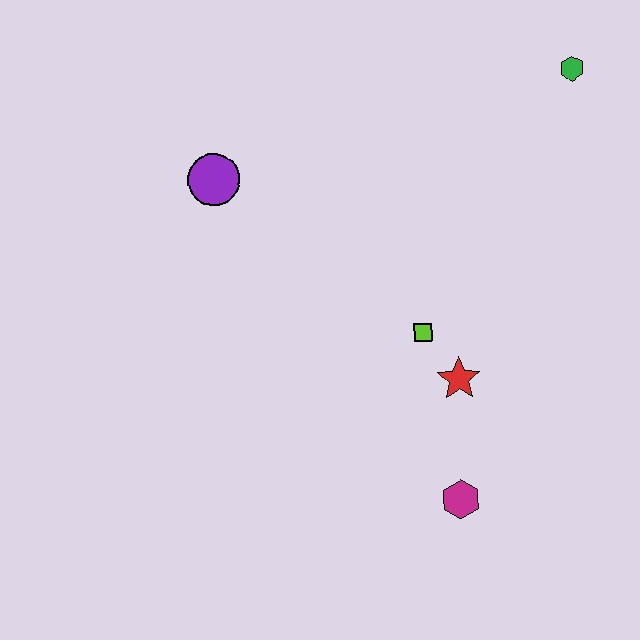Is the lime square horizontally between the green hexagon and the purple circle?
Yes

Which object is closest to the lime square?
The red star is closest to the lime square.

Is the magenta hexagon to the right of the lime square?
Yes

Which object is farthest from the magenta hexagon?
The green hexagon is farthest from the magenta hexagon.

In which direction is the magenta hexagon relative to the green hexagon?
The magenta hexagon is below the green hexagon.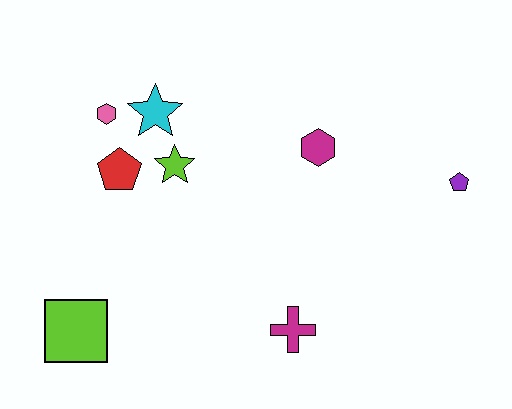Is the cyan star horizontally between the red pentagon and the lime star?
Yes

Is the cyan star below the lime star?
No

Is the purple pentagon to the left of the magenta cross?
No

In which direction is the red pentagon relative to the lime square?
The red pentagon is above the lime square.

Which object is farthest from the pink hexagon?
The purple pentagon is farthest from the pink hexagon.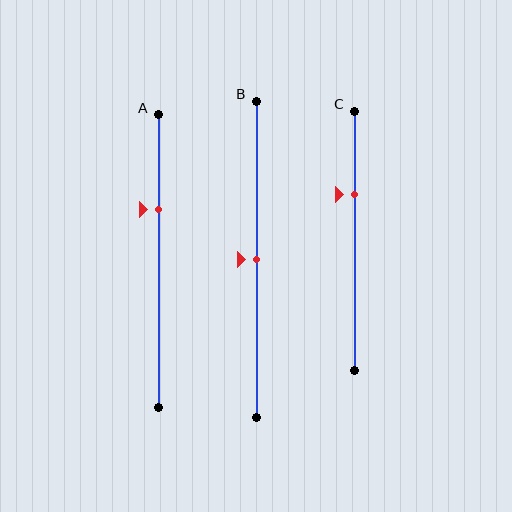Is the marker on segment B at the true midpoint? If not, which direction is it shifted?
Yes, the marker on segment B is at the true midpoint.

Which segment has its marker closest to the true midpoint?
Segment B has its marker closest to the true midpoint.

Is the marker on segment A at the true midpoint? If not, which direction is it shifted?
No, the marker on segment A is shifted upward by about 18% of the segment length.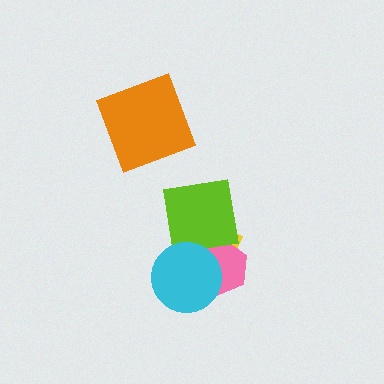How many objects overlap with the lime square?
3 objects overlap with the lime square.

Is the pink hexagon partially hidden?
Yes, it is partially covered by another shape.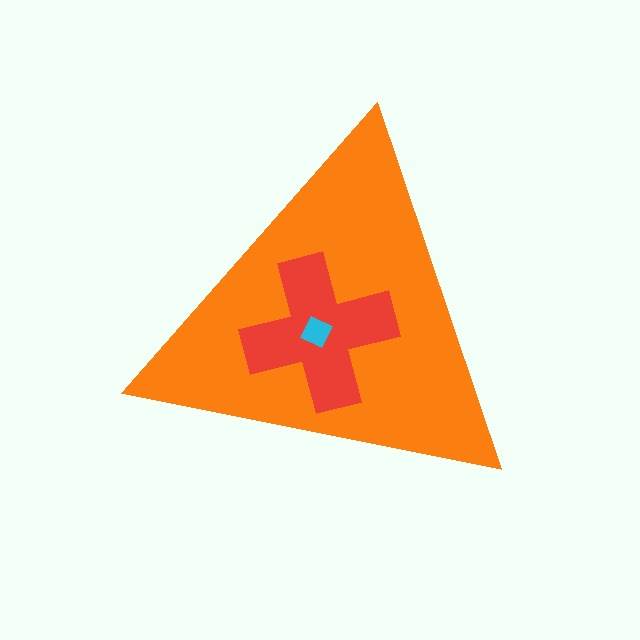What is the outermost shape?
The orange triangle.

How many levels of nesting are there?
3.